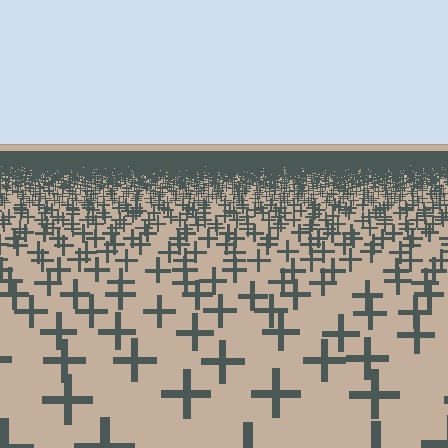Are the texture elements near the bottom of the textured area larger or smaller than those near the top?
Larger. Near the bottom, elements are closer to the viewer and appear at a bigger on-screen size.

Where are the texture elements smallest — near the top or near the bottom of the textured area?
Near the top.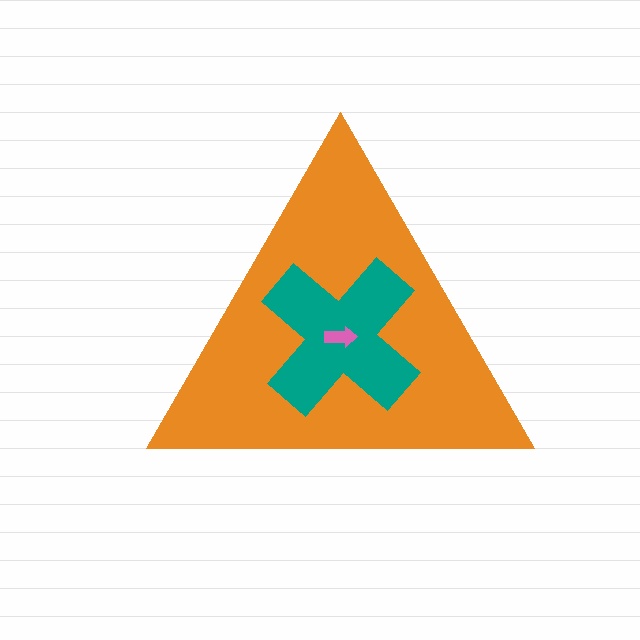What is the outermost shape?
The orange triangle.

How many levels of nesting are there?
3.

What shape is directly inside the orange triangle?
The teal cross.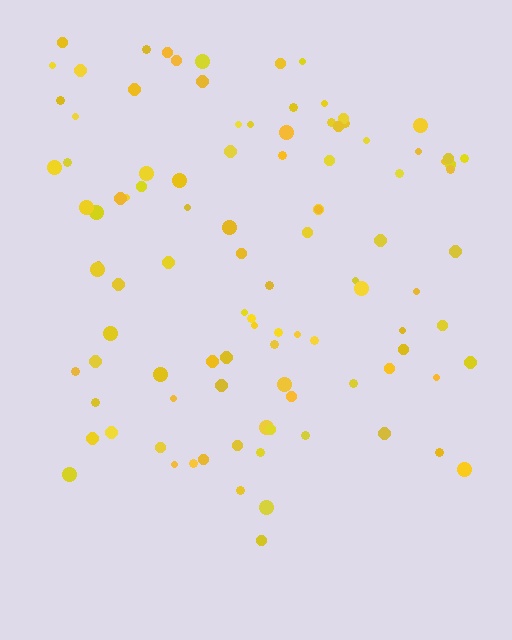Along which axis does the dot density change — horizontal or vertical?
Vertical.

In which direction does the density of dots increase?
From bottom to top, with the top side densest.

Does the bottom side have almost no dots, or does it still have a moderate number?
Still a moderate number, just noticeably fewer than the top.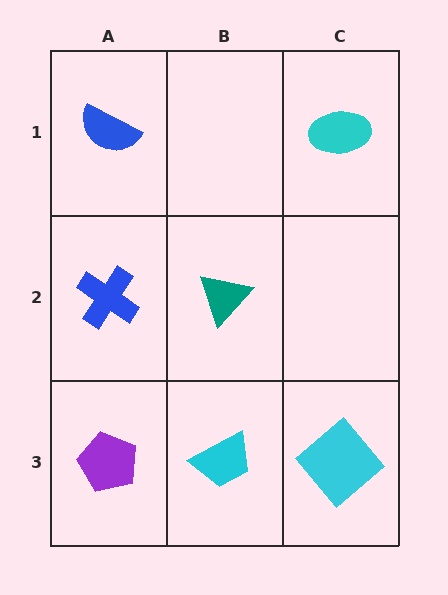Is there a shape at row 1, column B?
No, that cell is empty.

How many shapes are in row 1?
2 shapes.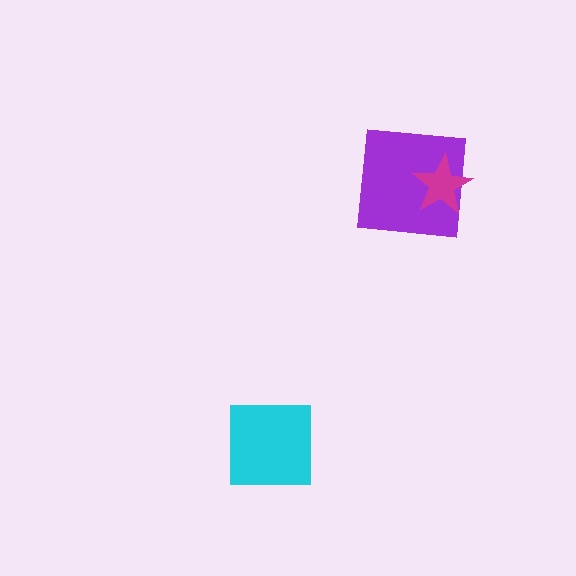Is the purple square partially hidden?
Yes, it is partially covered by another shape.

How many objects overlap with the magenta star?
1 object overlaps with the magenta star.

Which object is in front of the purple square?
The magenta star is in front of the purple square.